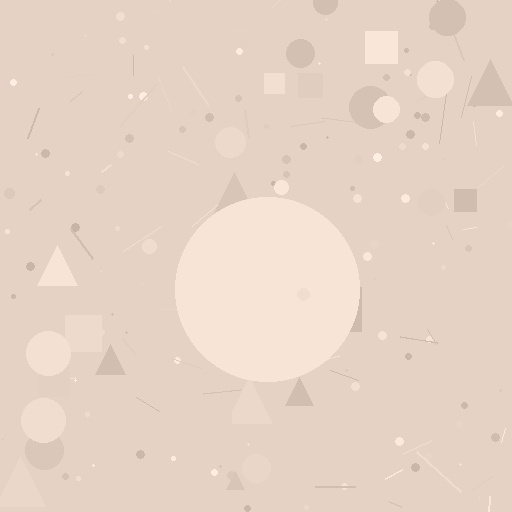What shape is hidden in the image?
A circle is hidden in the image.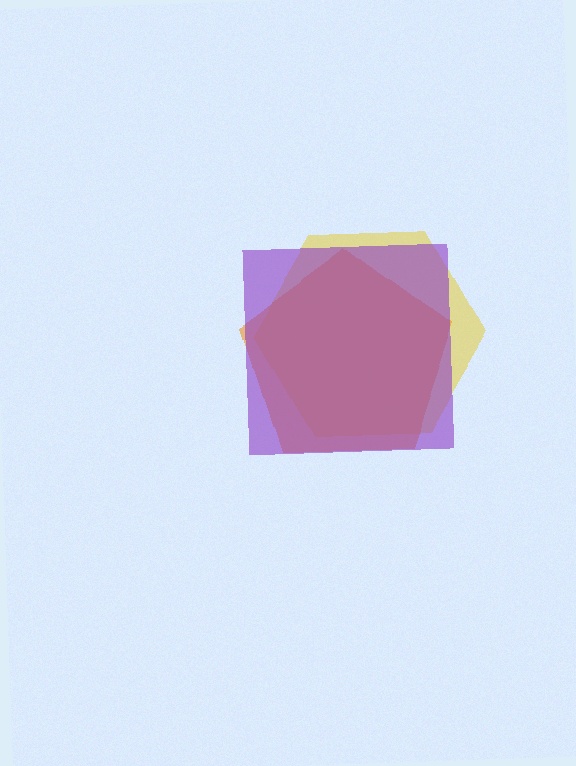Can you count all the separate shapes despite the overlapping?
Yes, there are 3 separate shapes.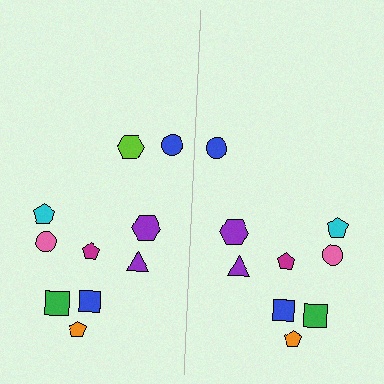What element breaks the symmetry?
A lime hexagon is missing from the right side.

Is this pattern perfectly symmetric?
No, the pattern is not perfectly symmetric. A lime hexagon is missing from the right side.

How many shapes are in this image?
There are 19 shapes in this image.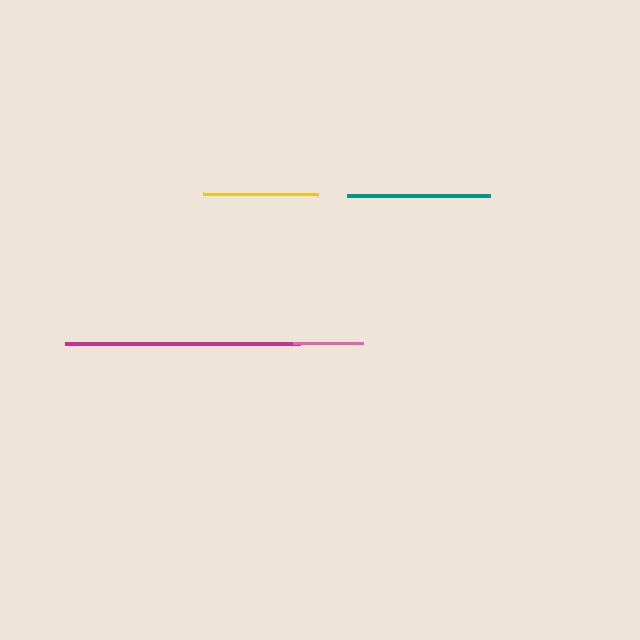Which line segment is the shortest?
The pink line is the shortest at approximately 70 pixels.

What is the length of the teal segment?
The teal segment is approximately 144 pixels long.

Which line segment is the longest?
The magenta line is the longest at approximately 235 pixels.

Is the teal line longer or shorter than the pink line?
The teal line is longer than the pink line.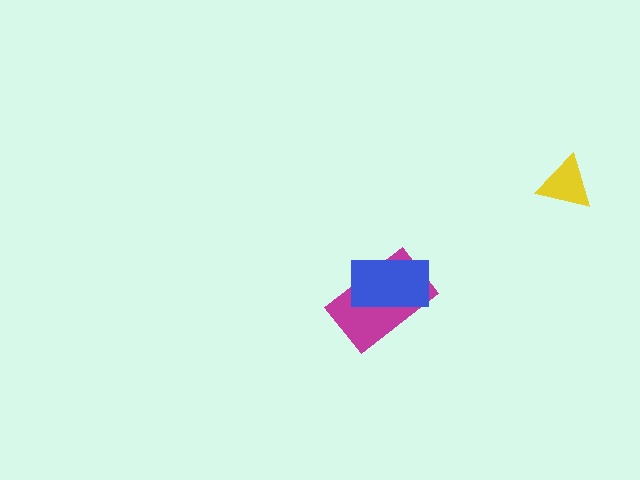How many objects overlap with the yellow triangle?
0 objects overlap with the yellow triangle.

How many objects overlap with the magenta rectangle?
1 object overlaps with the magenta rectangle.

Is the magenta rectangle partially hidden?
Yes, it is partially covered by another shape.